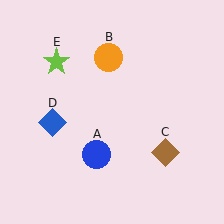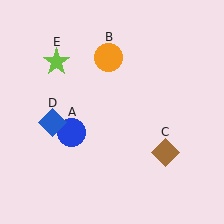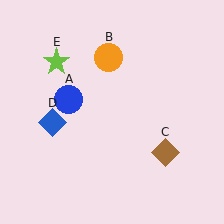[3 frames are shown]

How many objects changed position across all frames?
1 object changed position: blue circle (object A).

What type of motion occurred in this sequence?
The blue circle (object A) rotated clockwise around the center of the scene.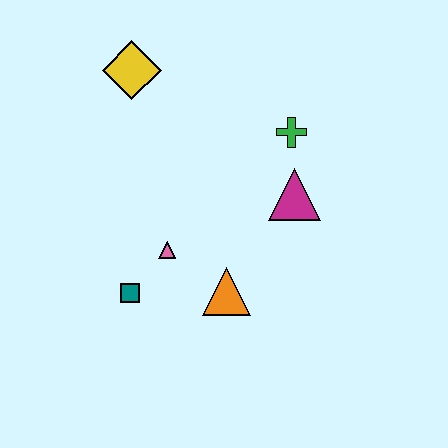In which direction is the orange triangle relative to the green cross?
The orange triangle is below the green cross.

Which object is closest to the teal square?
The pink triangle is closest to the teal square.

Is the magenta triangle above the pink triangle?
Yes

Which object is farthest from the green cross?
The teal square is farthest from the green cross.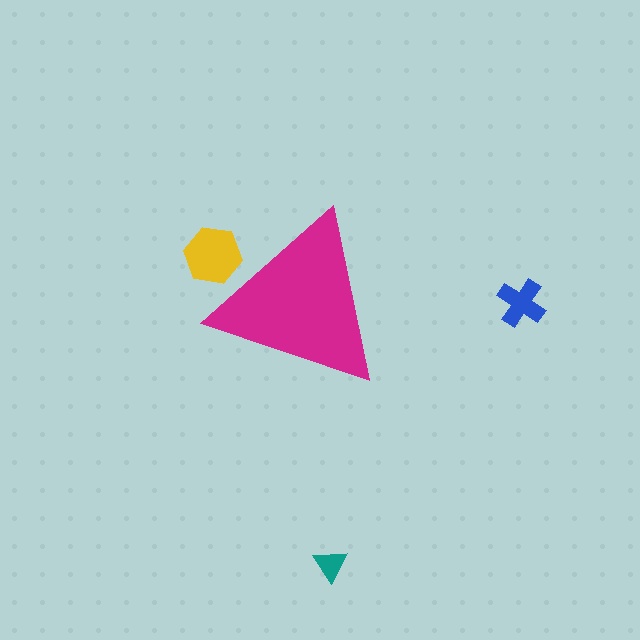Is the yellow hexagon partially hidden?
Yes, the yellow hexagon is partially hidden behind the magenta triangle.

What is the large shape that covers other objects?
A magenta triangle.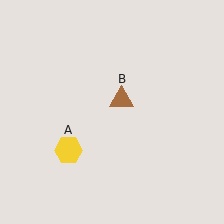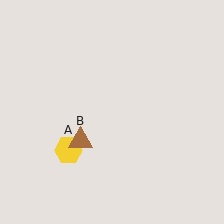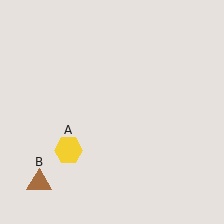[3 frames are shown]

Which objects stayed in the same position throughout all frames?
Yellow hexagon (object A) remained stationary.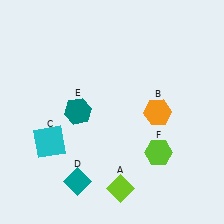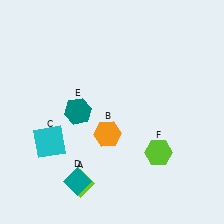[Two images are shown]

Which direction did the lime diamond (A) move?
The lime diamond (A) moved left.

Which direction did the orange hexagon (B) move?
The orange hexagon (B) moved left.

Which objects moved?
The objects that moved are: the lime diamond (A), the orange hexagon (B).